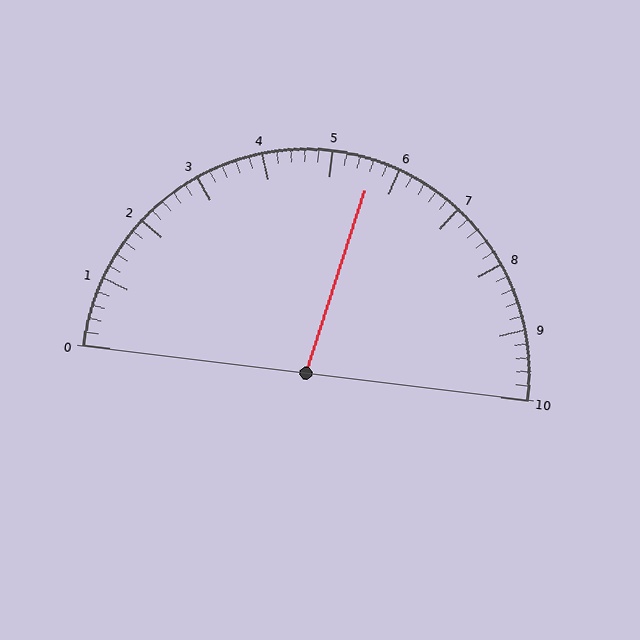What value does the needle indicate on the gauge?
The needle indicates approximately 5.6.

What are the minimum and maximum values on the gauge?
The gauge ranges from 0 to 10.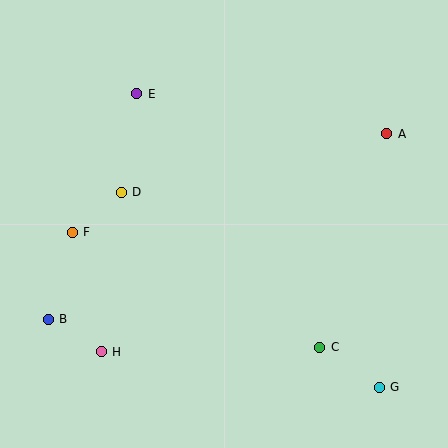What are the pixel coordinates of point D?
Point D is at (121, 192).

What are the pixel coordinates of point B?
Point B is at (48, 319).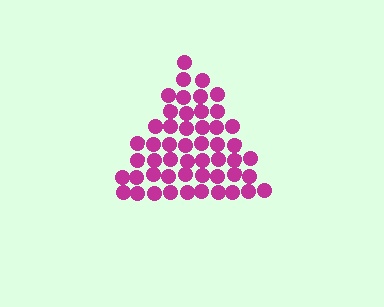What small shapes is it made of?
It is made of small circles.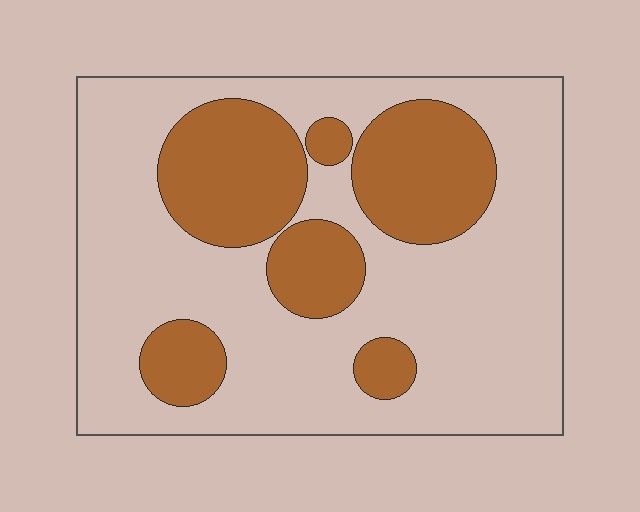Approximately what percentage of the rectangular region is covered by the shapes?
Approximately 30%.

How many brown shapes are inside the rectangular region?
6.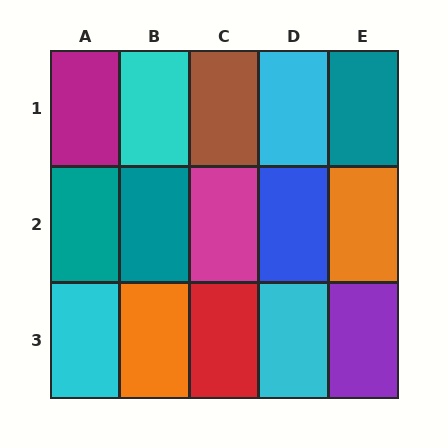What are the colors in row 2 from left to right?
Teal, teal, magenta, blue, orange.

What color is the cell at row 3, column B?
Orange.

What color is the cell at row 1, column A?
Magenta.